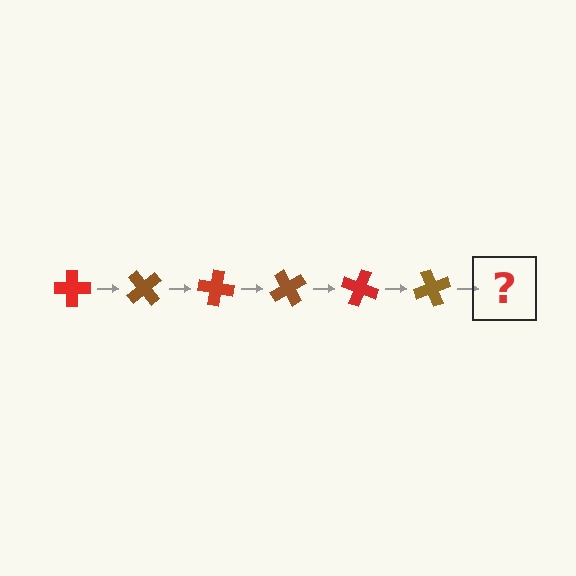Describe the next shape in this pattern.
It should be a red cross, rotated 300 degrees from the start.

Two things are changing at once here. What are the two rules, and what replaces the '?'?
The two rules are that it rotates 50 degrees each step and the color cycles through red and brown. The '?' should be a red cross, rotated 300 degrees from the start.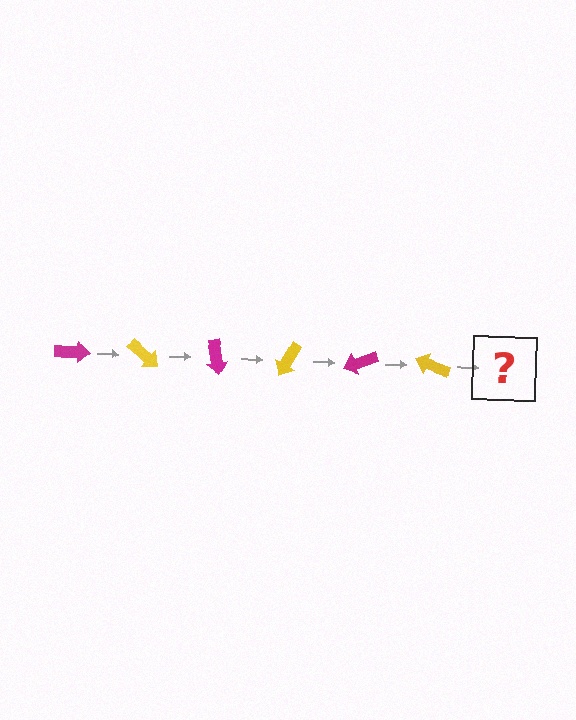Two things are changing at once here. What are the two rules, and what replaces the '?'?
The two rules are that it rotates 40 degrees each step and the color cycles through magenta and yellow. The '?' should be a magenta arrow, rotated 240 degrees from the start.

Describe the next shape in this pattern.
It should be a magenta arrow, rotated 240 degrees from the start.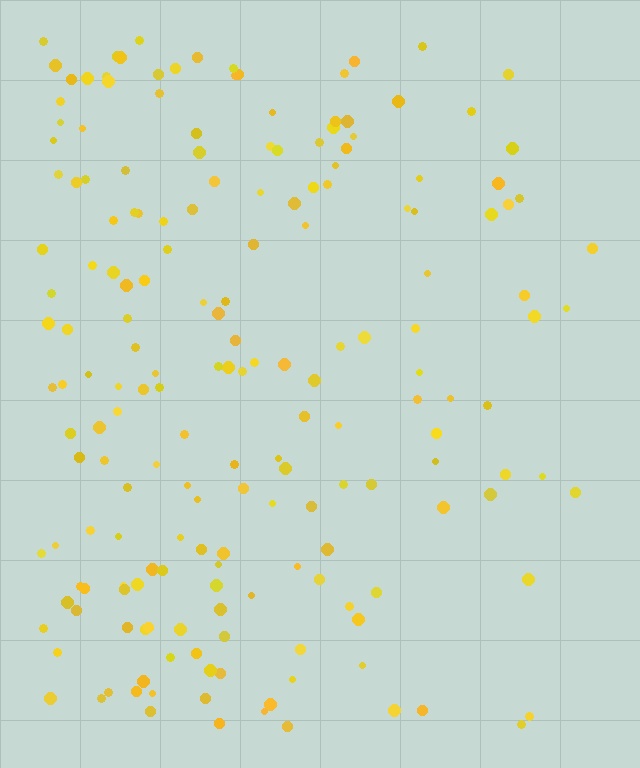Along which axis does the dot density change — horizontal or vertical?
Horizontal.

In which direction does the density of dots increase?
From right to left, with the left side densest.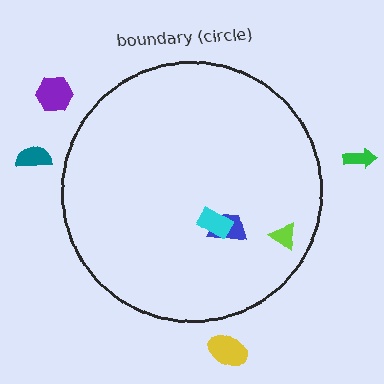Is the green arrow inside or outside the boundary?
Outside.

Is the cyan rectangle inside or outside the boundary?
Inside.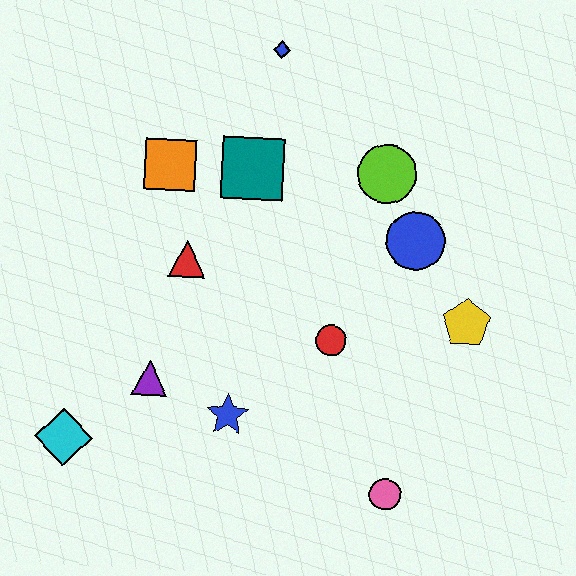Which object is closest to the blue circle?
The lime circle is closest to the blue circle.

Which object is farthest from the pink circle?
The blue diamond is farthest from the pink circle.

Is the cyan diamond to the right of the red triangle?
No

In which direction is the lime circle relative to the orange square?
The lime circle is to the right of the orange square.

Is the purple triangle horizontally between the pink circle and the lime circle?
No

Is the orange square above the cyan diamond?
Yes